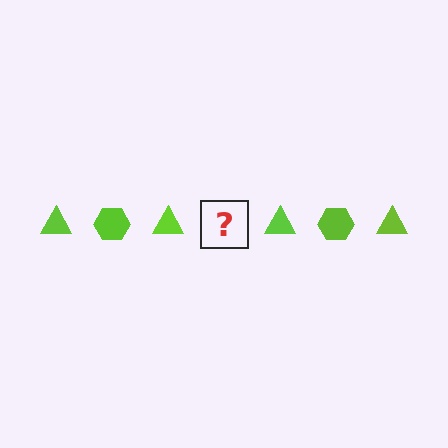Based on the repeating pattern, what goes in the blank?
The blank should be a lime hexagon.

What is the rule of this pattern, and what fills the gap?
The rule is that the pattern cycles through triangle, hexagon shapes in lime. The gap should be filled with a lime hexagon.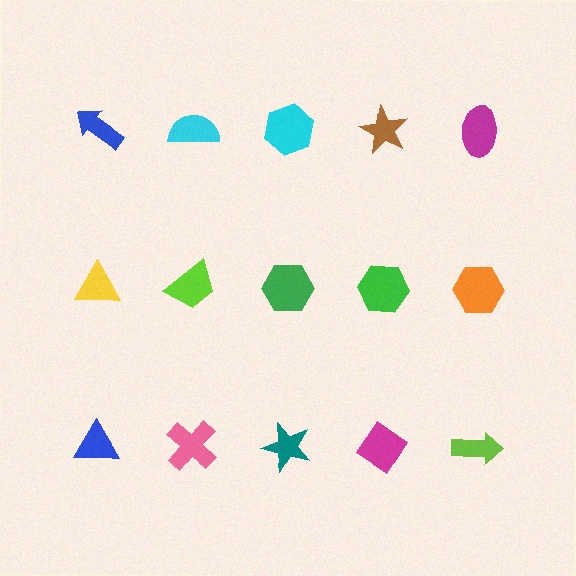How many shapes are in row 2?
5 shapes.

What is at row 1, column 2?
A cyan semicircle.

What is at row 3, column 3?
A teal star.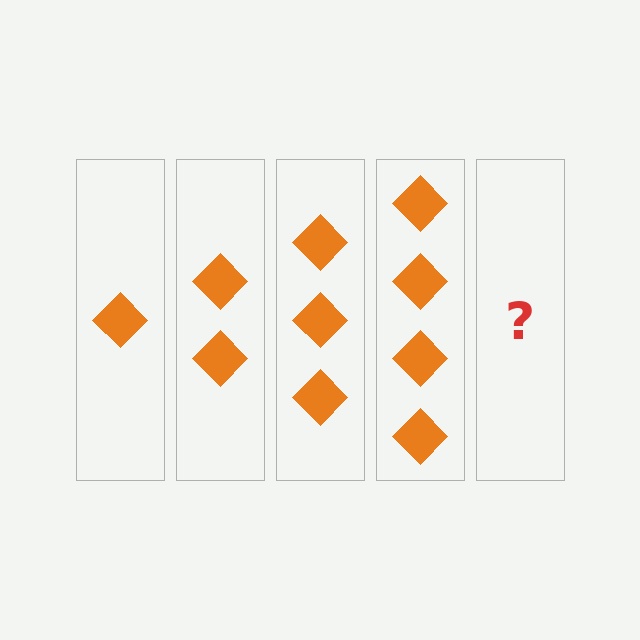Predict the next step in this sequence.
The next step is 5 diamonds.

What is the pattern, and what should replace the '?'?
The pattern is that each step adds one more diamond. The '?' should be 5 diamonds.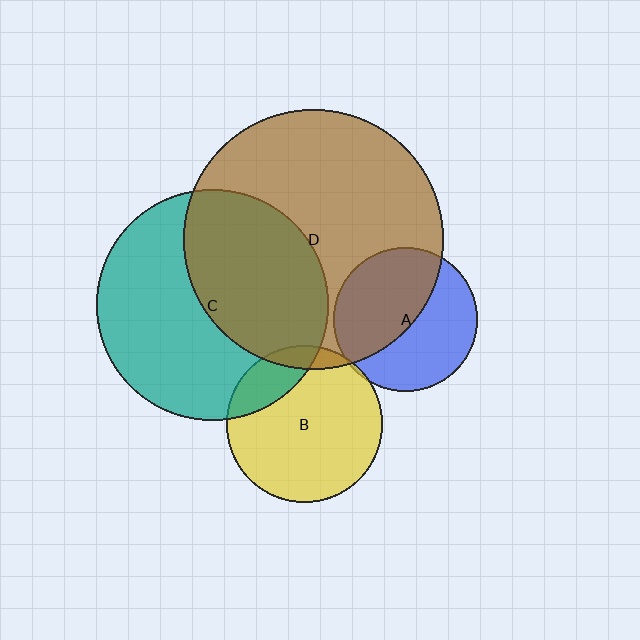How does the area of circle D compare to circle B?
Approximately 2.8 times.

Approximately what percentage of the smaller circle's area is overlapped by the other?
Approximately 20%.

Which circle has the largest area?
Circle D (brown).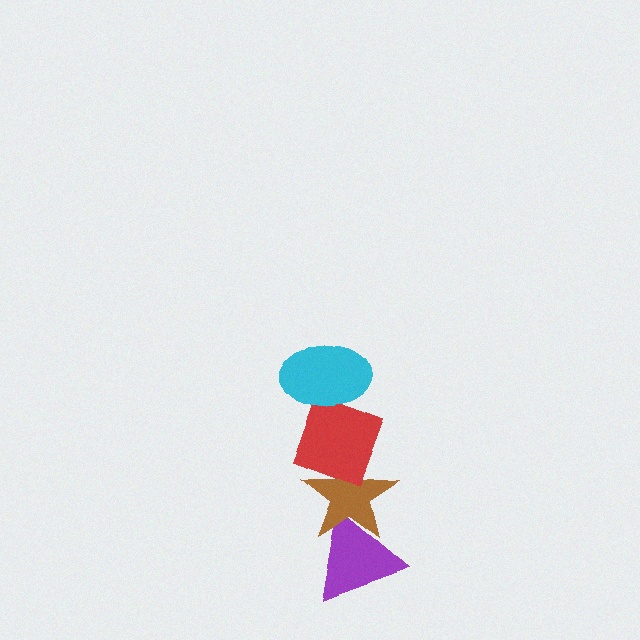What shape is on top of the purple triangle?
The brown star is on top of the purple triangle.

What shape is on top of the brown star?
The red diamond is on top of the brown star.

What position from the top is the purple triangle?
The purple triangle is 4th from the top.